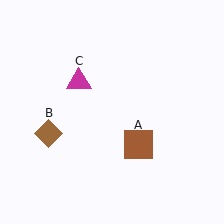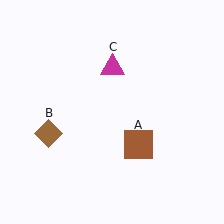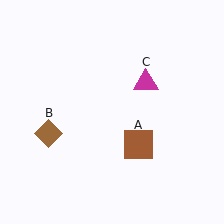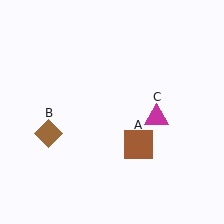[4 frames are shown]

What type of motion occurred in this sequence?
The magenta triangle (object C) rotated clockwise around the center of the scene.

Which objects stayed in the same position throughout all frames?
Brown square (object A) and brown diamond (object B) remained stationary.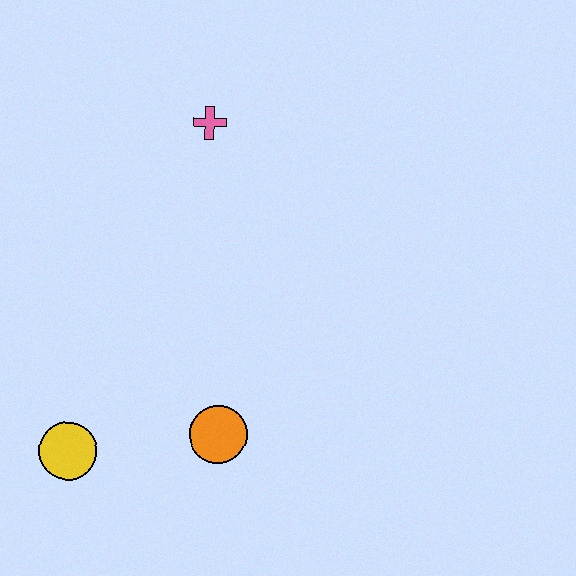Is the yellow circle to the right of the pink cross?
No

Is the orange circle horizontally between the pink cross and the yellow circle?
No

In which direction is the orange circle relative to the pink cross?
The orange circle is below the pink cross.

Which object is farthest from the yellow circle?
The pink cross is farthest from the yellow circle.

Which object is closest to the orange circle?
The yellow circle is closest to the orange circle.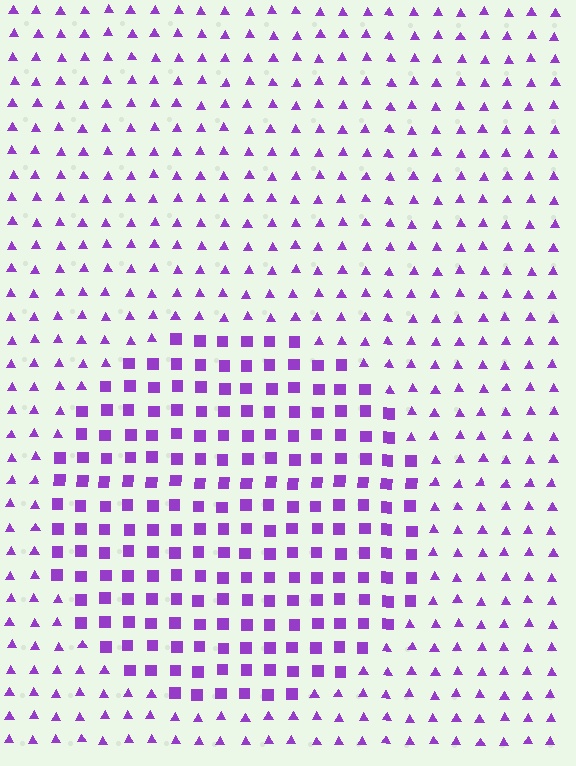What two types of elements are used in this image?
The image uses squares inside the circle region and triangles outside it.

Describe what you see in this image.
The image is filled with small purple elements arranged in a uniform grid. A circle-shaped region contains squares, while the surrounding area contains triangles. The boundary is defined purely by the change in element shape.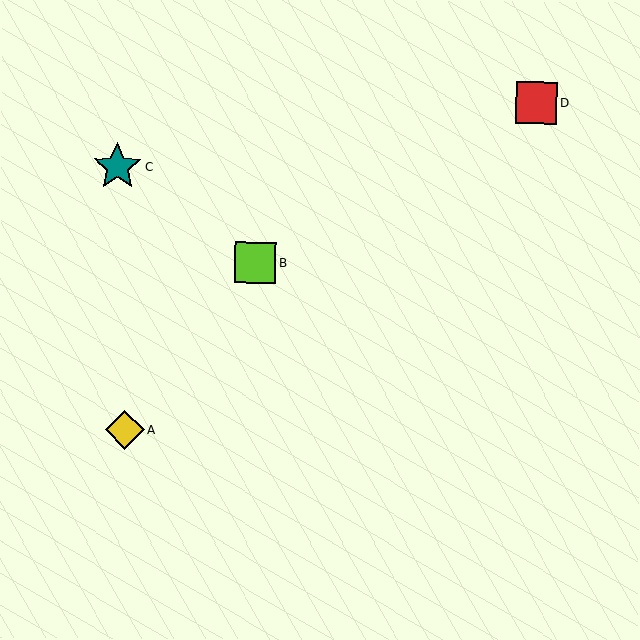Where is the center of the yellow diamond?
The center of the yellow diamond is at (125, 430).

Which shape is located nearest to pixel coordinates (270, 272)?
The lime square (labeled B) at (255, 263) is nearest to that location.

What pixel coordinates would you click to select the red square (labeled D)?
Click at (536, 103) to select the red square D.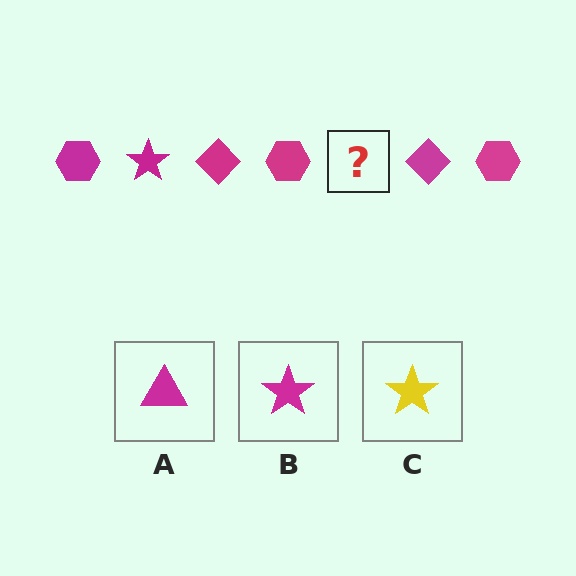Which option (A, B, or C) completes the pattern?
B.